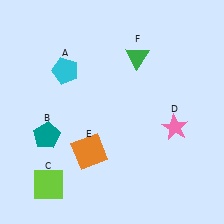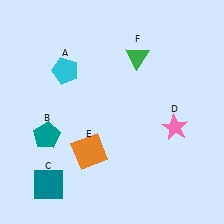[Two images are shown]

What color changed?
The square (C) changed from lime in Image 1 to teal in Image 2.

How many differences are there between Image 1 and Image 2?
There is 1 difference between the two images.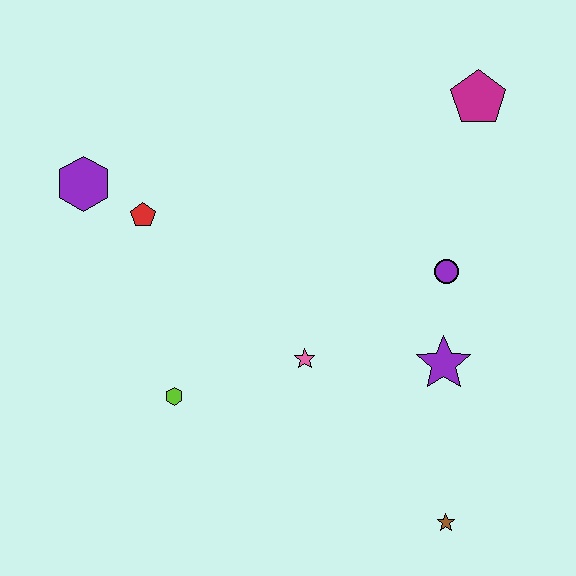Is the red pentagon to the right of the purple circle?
No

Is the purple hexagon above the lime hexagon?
Yes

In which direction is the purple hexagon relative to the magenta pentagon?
The purple hexagon is to the left of the magenta pentagon.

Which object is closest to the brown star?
The purple star is closest to the brown star.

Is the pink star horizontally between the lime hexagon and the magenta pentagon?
Yes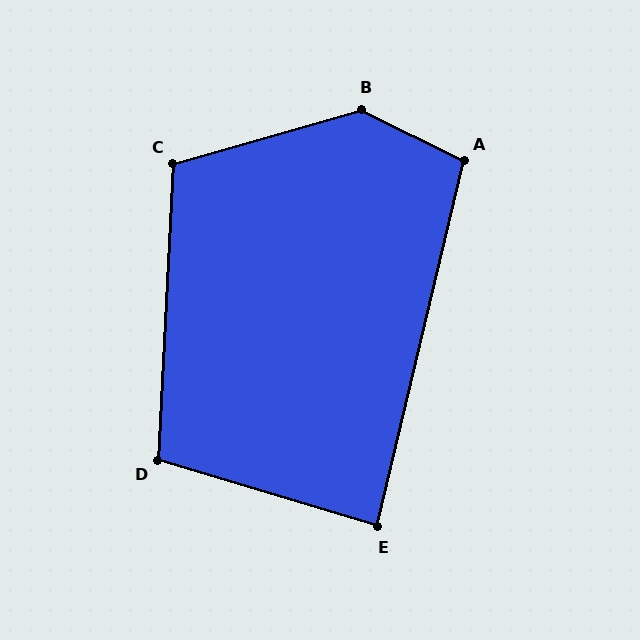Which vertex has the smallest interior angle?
E, at approximately 86 degrees.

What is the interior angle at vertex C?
Approximately 109 degrees (obtuse).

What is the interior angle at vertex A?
Approximately 103 degrees (obtuse).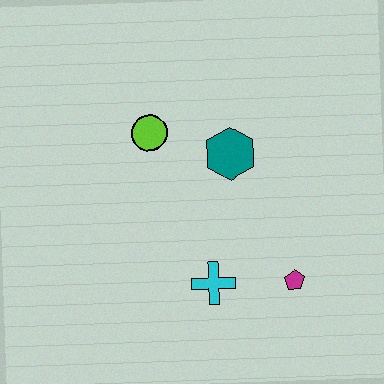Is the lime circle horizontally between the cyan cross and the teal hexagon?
No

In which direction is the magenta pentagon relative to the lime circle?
The magenta pentagon is below the lime circle.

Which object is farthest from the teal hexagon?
The magenta pentagon is farthest from the teal hexagon.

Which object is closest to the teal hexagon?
The lime circle is closest to the teal hexagon.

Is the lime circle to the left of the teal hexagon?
Yes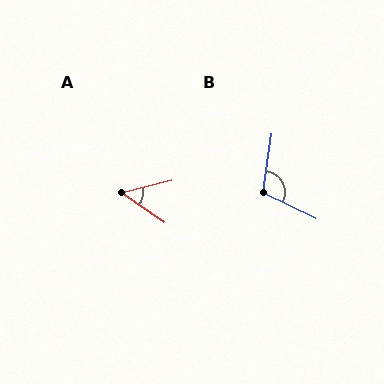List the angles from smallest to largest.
A (48°), B (108°).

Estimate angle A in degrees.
Approximately 48 degrees.